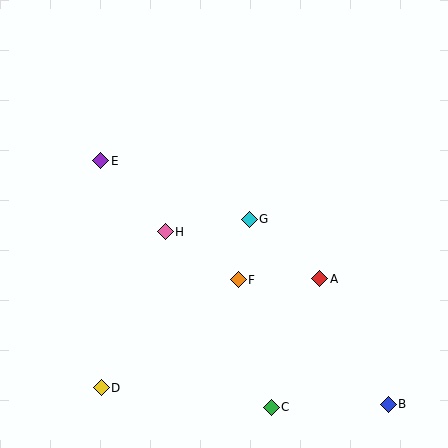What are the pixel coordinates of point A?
Point A is at (320, 279).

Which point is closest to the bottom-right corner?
Point B is closest to the bottom-right corner.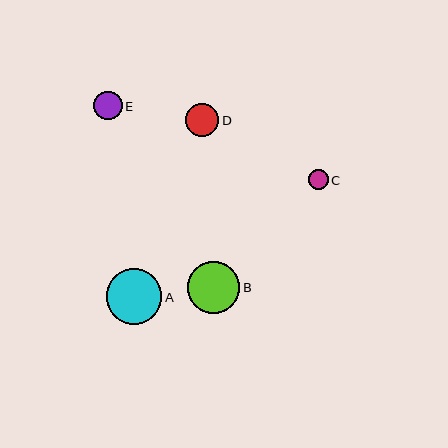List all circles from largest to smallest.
From largest to smallest: A, B, D, E, C.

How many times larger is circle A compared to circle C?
Circle A is approximately 2.8 times the size of circle C.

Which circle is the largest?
Circle A is the largest with a size of approximately 55 pixels.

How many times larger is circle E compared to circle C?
Circle E is approximately 1.5 times the size of circle C.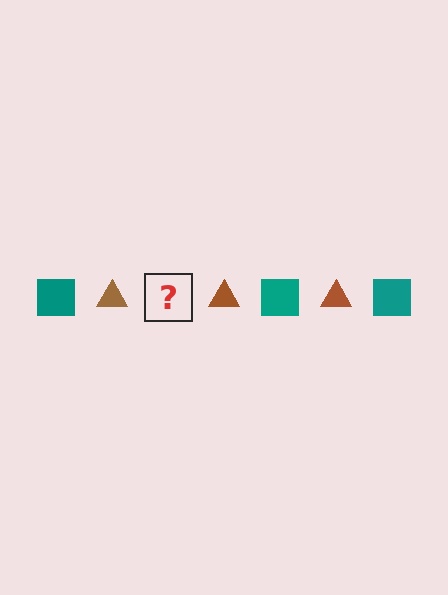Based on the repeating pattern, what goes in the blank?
The blank should be a teal square.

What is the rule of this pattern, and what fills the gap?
The rule is that the pattern alternates between teal square and brown triangle. The gap should be filled with a teal square.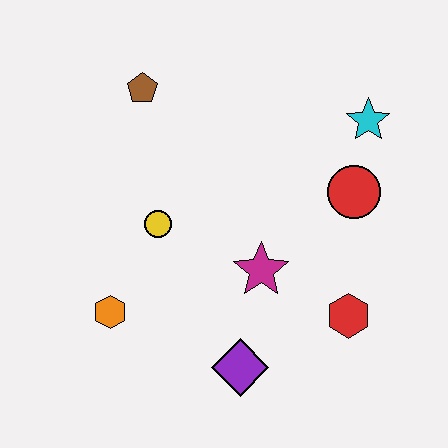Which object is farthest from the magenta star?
The brown pentagon is farthest from the magenta star.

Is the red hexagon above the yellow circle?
No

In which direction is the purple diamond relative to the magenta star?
The purple diamond is below the magenta star.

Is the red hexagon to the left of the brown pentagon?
No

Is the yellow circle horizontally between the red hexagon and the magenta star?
No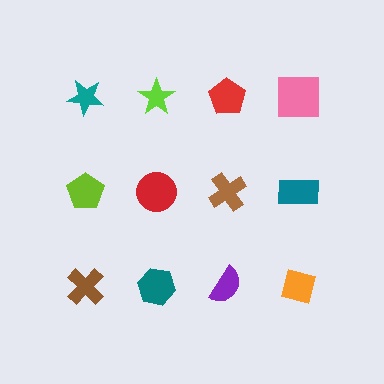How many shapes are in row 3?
4 shapes.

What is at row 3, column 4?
An orange diamond.